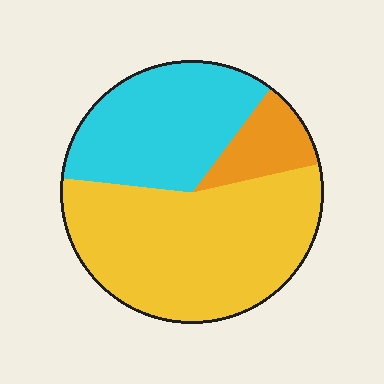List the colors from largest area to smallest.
From largest to smallest: yellow, cyan, orange.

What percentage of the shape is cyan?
Cyan covers around 35% of the shape.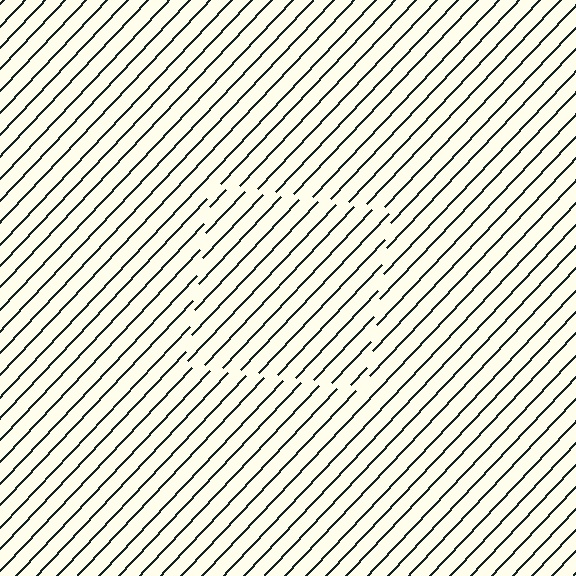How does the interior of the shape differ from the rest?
The interior of the shape contains the same grating, shifted by half a period — the contour is defined by the phase discontinuity where line-ends from the inner and outer gratings abut.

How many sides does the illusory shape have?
4 sides — the line-ends trace a square.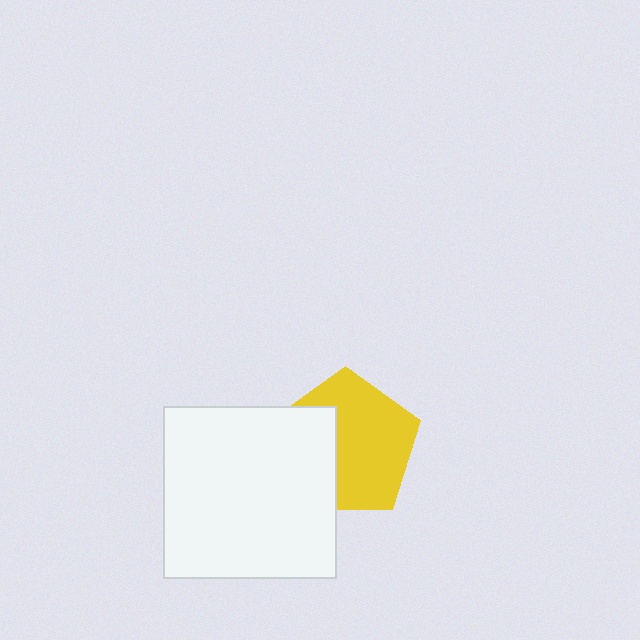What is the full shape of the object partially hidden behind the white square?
The partially hidden object is a yellow pentagon.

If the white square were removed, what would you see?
You would see the complete yellow pentagon.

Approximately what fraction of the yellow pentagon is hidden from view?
Roughly 37% of the yellow pentagon is hidden behind the white square.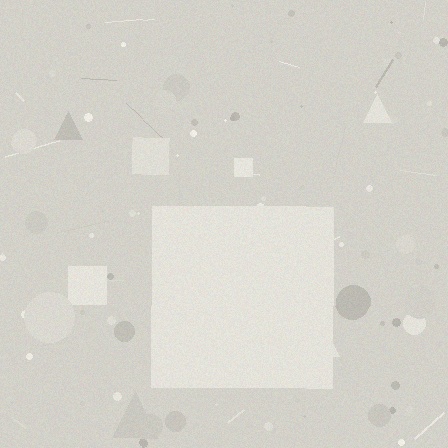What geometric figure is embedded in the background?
A square is embedded in the background.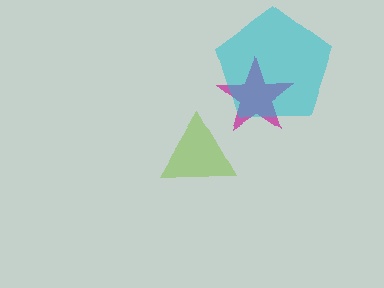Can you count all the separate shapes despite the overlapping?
Yes, there are 3 separate shapes.